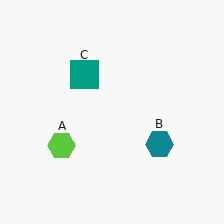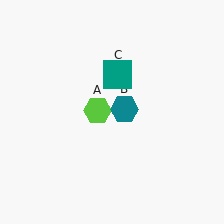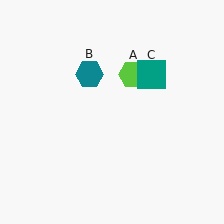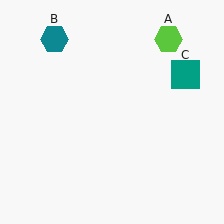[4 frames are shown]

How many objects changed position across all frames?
3 objects changed position: lime hexagon (object A), teal hexagon (object B), teal square (object C).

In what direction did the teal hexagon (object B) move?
The teal hexagon (object B) moved up and to the left.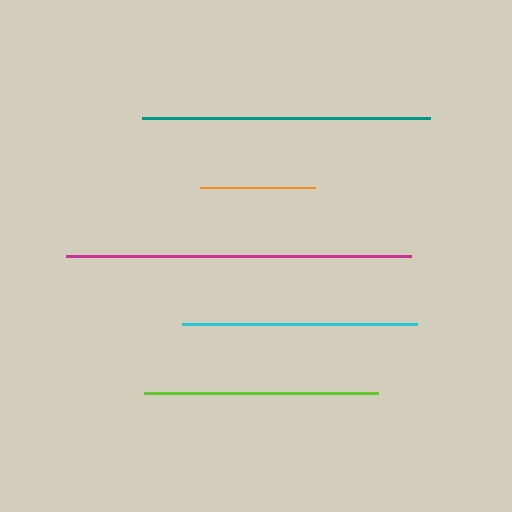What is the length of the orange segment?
The orange segment is approximately 115 pixels long.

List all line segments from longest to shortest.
From longest to shortest: magenta, teal, cyan, lime, orange.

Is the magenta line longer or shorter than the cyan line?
The magenta line is longer than the cyan line.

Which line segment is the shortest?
The orange line is the shortest at approximately 115 pixels.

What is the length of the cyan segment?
The cyan segment is approximately 235 pixels long.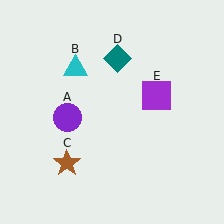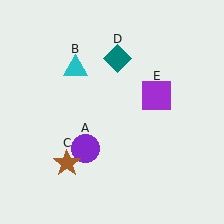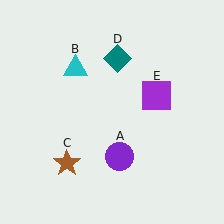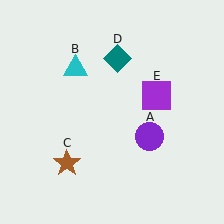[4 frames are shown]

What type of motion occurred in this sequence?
The purple circle (object A) rotated counterclockwise around the center of the scene.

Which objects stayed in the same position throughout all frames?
Cyan triangle (object B) and brown star (object C) and teal diamond (object D) and purple square (object E) remained stationary.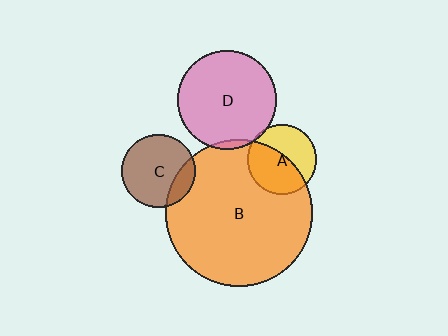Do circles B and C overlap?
Yes.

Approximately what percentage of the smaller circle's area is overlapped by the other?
Approximately 20%.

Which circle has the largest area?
Circle B (orange).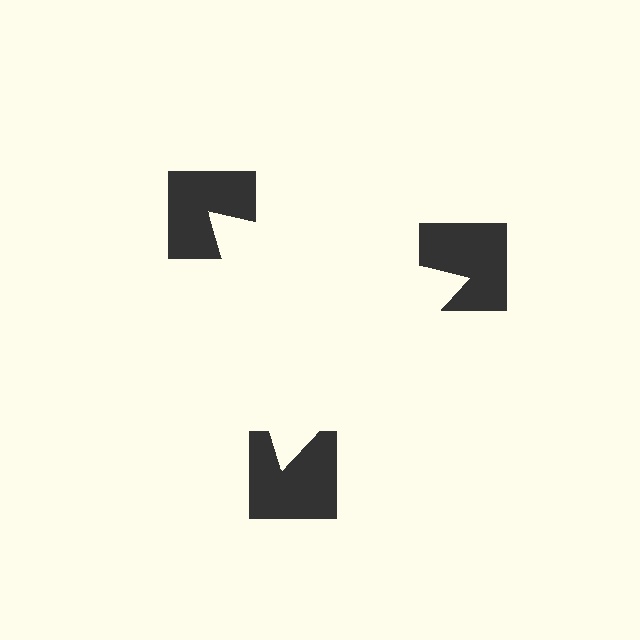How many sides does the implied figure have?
3 sides.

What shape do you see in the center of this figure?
An illusory triangle — its edges are inferred from the aligned wedge cuts in the notched squares, not physically drawn.